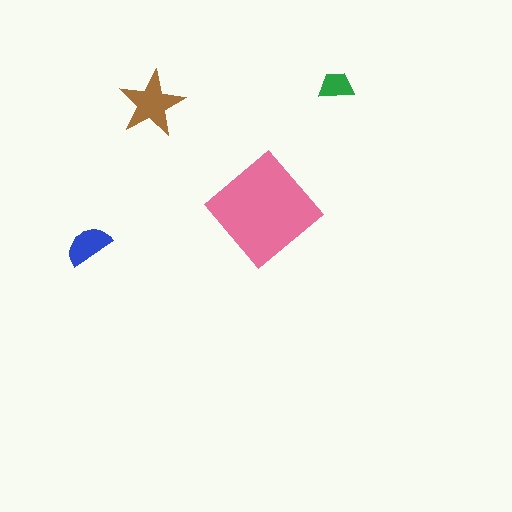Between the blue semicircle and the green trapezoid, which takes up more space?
The blue semicircle.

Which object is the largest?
The pink diamond.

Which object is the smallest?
The green trapezoid.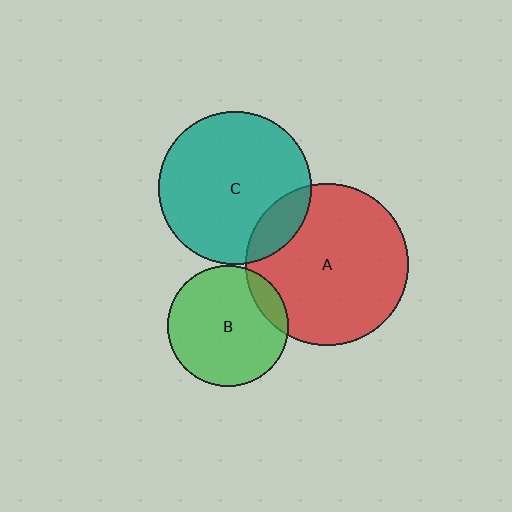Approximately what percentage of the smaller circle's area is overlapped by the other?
Approximately 15%.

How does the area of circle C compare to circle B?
Approximately 1.6 times.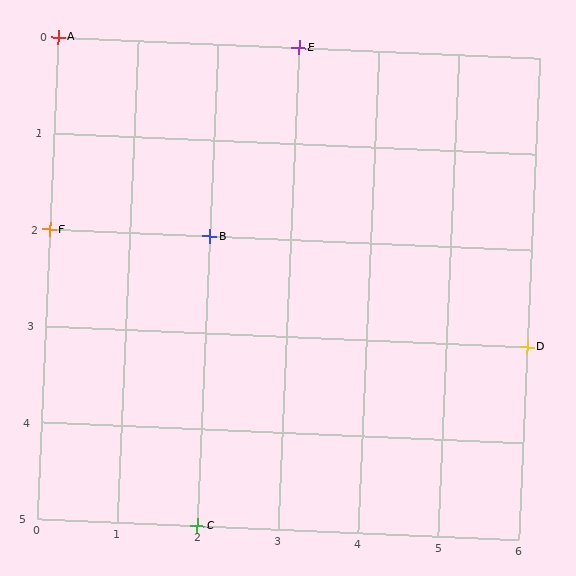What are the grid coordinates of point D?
Point D is at grid coordinates (6, 3).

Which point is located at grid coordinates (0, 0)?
Point A is at (0, 0).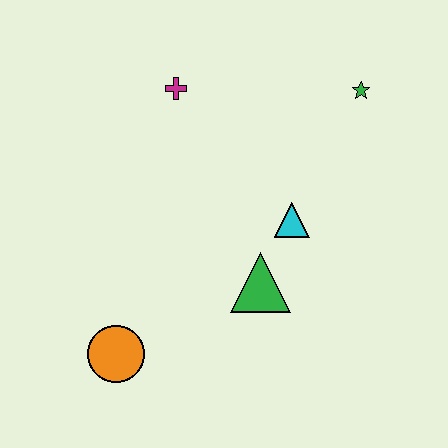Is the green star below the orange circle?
No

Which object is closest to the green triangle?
The cyan triangle is closest to the green triangle.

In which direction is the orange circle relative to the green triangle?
The orange circle is to the left of the green triangle.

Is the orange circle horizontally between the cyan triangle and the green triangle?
No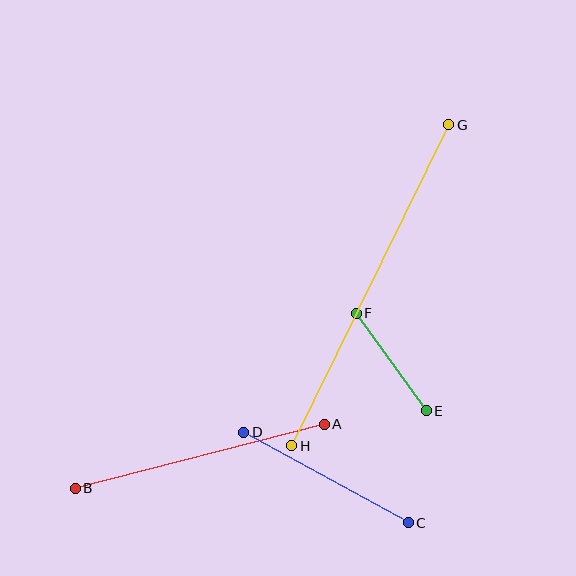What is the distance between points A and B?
The distance is approximately 257 pixels.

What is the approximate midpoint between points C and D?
The midpoint is at approximately (326, 478) pixels.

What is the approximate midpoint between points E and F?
The midpoint is at approximately (391, 362) pixels.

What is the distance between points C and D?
The distance is approximately 188 pixels.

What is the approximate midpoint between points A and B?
The midpoint is at approximately (200, 456) pixels.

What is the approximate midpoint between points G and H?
The midpoint is at approximately (370, 285) pixels.